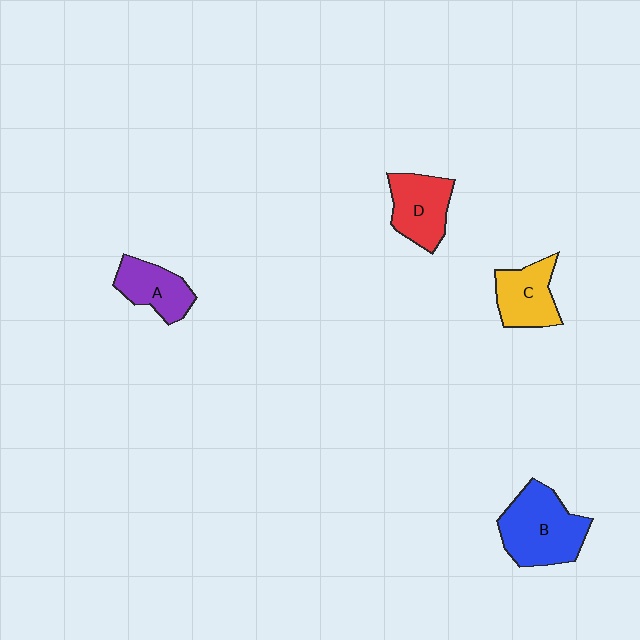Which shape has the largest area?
Shape B (blue).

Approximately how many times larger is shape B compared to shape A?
Approximately 1.7 times.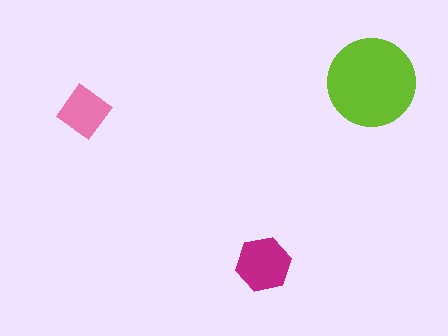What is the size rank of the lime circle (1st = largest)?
1st.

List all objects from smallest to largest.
The pink diamond, the magenta hexagon, the lime circle.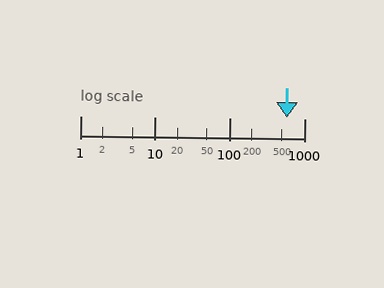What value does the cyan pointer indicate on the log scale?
The pointer indicates approximately 580.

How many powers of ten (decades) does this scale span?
The scale spans 3 decades, from 1 to 1000.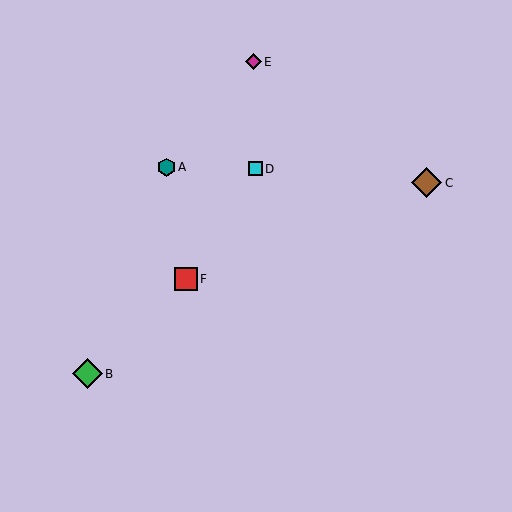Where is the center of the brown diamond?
The center of the brown diamond is at (427, 183).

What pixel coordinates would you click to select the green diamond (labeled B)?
Click at (87, 374) to select the green diamond B.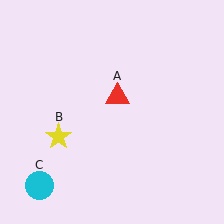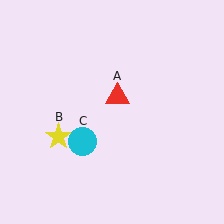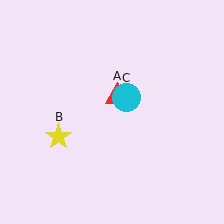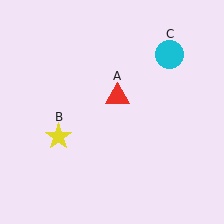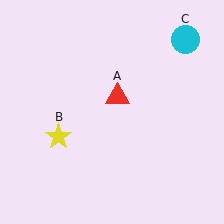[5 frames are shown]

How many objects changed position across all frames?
1 object changed position: cyan circle (object C).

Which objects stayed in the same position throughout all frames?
Red triangle (object A) and yellow star (object B) remained stationary.